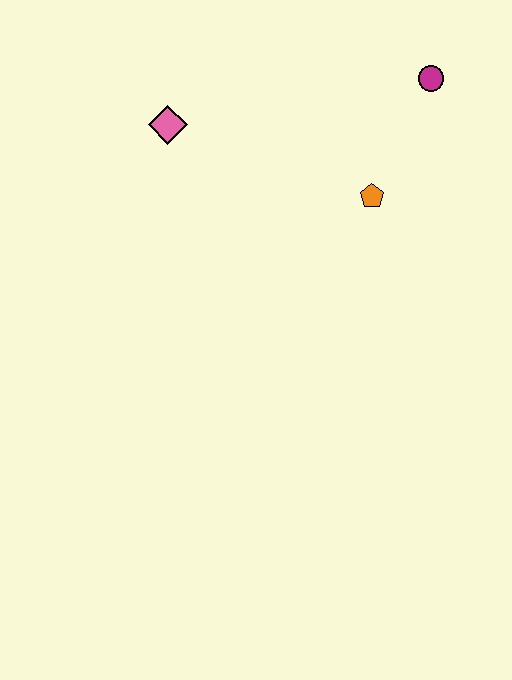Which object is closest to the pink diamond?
The orange pentagon is closest to the pink diamond.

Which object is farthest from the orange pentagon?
The pink diamond is farthest from the orange pentagon.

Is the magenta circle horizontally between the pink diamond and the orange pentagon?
No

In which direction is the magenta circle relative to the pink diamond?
The magenta circle is to the right of the pink diamond.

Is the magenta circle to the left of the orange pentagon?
No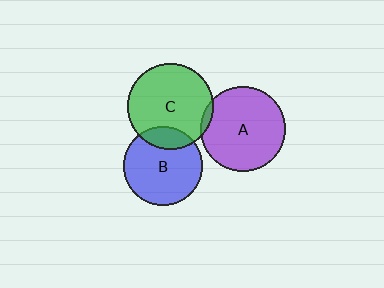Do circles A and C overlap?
Yes.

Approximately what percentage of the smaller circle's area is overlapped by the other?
Approximately 5%.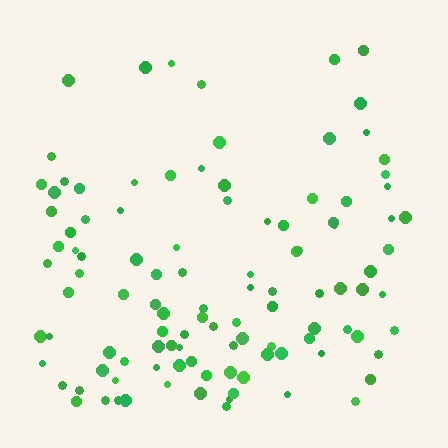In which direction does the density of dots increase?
From top to bottom, with the bottom side densest.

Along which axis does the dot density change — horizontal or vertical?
Vertical.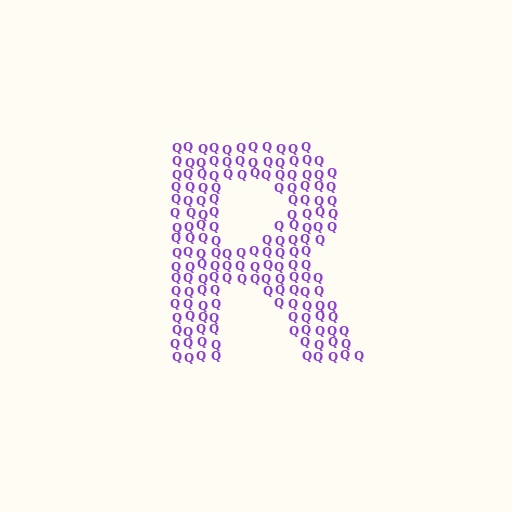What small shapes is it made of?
It is made of small letter Q's.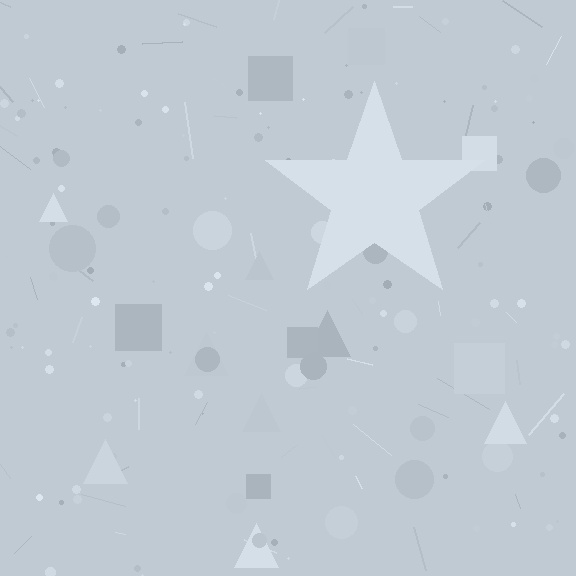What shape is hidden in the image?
A star is hidden in the image.